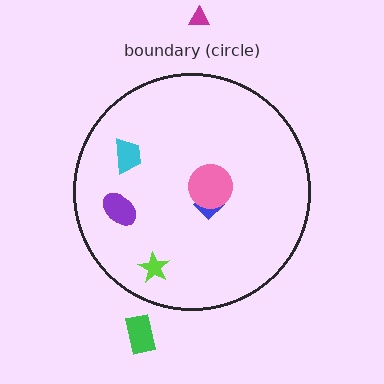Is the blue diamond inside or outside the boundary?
Inside.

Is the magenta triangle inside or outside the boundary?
Outside.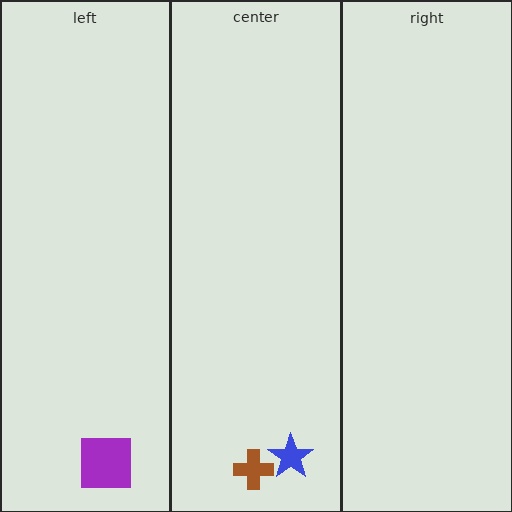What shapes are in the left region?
The purple square.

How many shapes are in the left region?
1.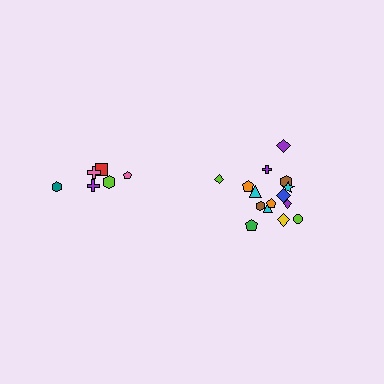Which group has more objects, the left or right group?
The right group.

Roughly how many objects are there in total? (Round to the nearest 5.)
Roughly 20 objects in total.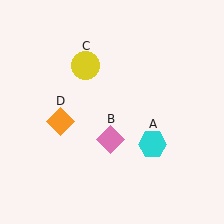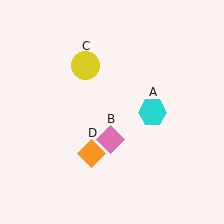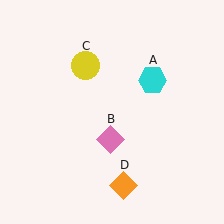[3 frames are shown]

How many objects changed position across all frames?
2 objects changed position: cyan hexagon (object A), orange diamond (object D).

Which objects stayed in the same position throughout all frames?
Pink diamond (object B) and yellow circle (object C) remained stationary.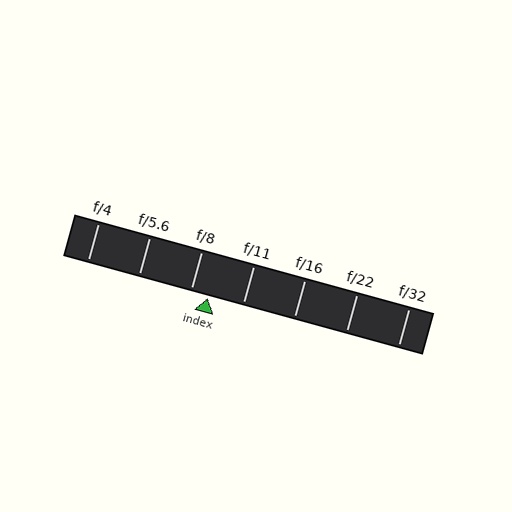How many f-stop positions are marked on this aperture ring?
There are 7 f-stop positions marked.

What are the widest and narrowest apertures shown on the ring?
The widest aperture shown is f/4 and the narrowest is f/32.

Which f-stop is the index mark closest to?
The index mark is closest to f/8.